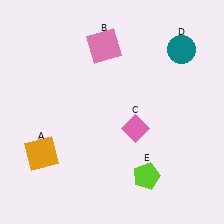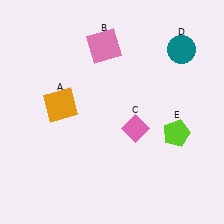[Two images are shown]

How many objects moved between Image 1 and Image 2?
2 objects moved between the two images.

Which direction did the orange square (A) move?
The orange square (A) moved up.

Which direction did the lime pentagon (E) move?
The lime pentagon (E) moved up.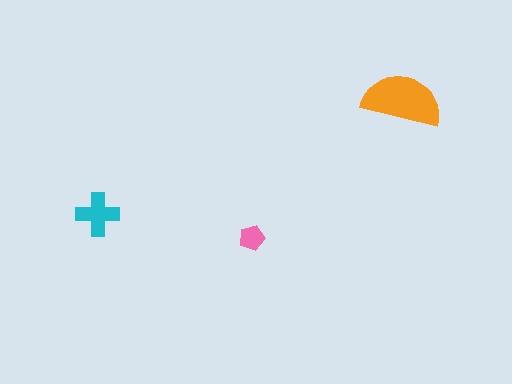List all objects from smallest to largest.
The pink pentagon, the cyan cross, the orange semicircle.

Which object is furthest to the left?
The cyan cross is leftmost.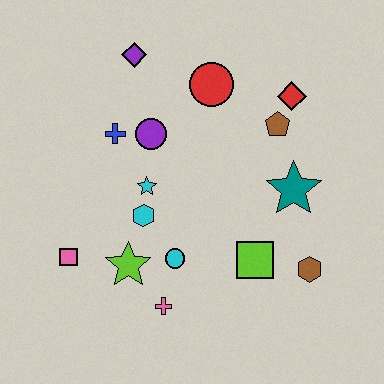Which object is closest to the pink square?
The lime star is closest to the pink square.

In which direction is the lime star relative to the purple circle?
The lime star is below the purple circle.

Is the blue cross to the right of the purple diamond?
No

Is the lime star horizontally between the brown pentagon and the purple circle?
No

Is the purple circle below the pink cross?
No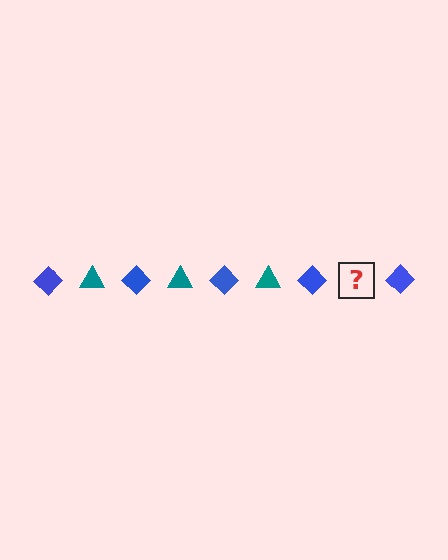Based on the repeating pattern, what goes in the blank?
The blank should be a teal triangle.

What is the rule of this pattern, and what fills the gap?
The rule is that the pattern alternates between blue diamond and teal triangle. The gap should be filled with a teal triangle.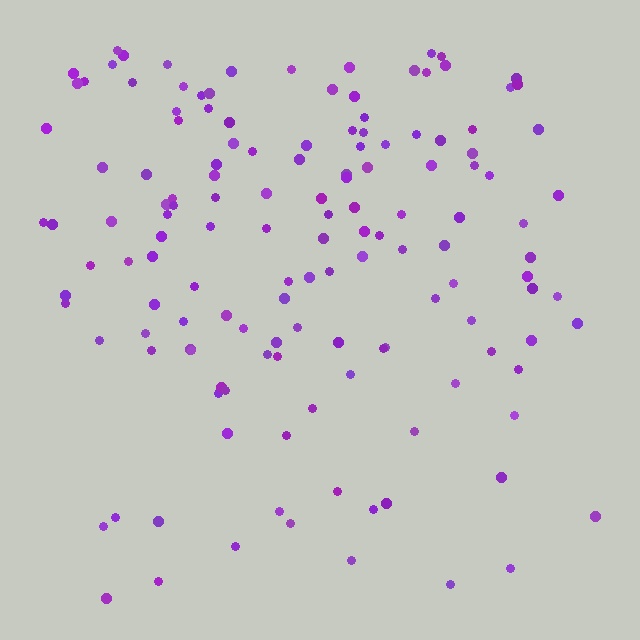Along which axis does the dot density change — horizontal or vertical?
Vertical.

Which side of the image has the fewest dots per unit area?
The bottom.